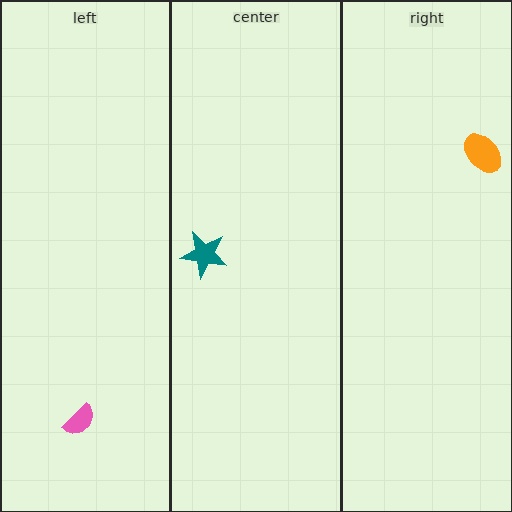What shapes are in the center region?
The teal star.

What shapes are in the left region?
The pink semicircle.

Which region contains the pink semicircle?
The left region.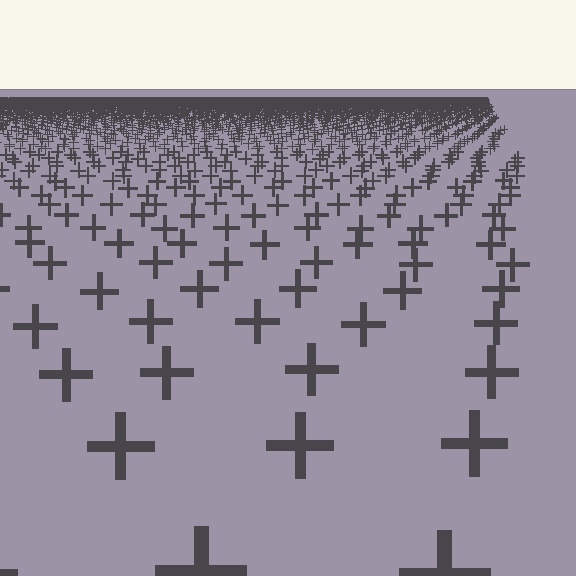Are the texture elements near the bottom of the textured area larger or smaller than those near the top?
Larger. Near the bottom, elements are closer to the viewer and appear at a bigger on-screen size.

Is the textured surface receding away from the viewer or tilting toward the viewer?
The surface is receding away from the viewer. Texture elements get smaller and denser toward the top.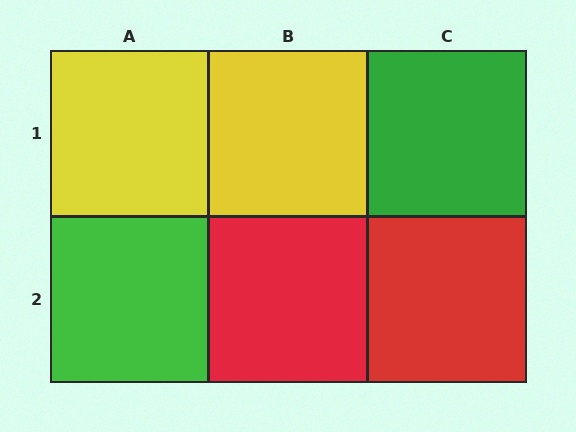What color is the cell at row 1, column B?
Yellow.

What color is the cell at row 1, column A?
Yellow.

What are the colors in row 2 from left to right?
Green, red, red.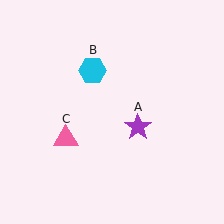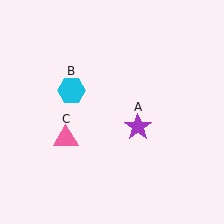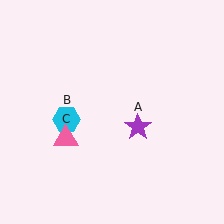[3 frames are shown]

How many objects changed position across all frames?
1 object changed position: cyan hexagon (object B).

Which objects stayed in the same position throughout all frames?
Purple star (object A) and pink triangle (object C) remained stationary.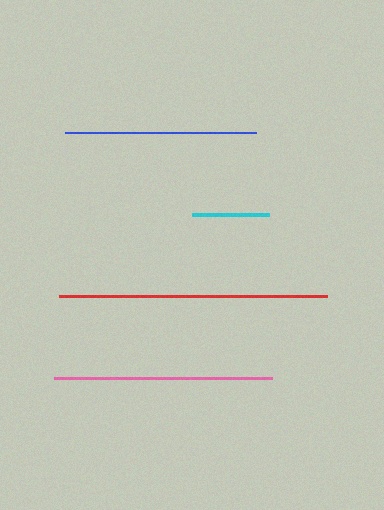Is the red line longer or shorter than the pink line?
The red line is longer than the pink line.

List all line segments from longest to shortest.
From longest to shortest: red, pink, blue, cyan.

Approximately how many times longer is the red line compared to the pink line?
The red line is approximately 1.2 times the length of the pink line.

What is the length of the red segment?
The red segment is approximately 268 pixels long.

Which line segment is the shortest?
The cyan line is the shortest at approximately 77 pixels.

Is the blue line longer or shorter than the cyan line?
The blue line is longer than the cyan line.